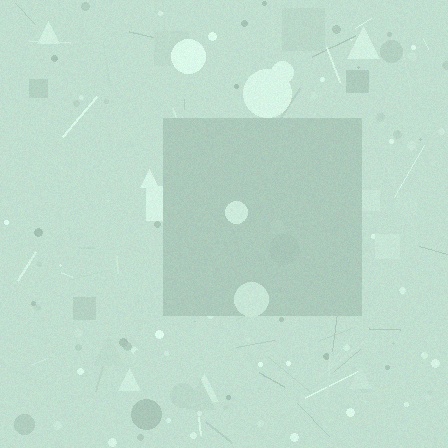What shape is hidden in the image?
A square is hidden in the image.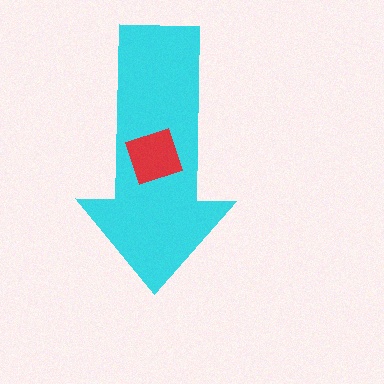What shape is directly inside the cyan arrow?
The red diamond.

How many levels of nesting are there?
2.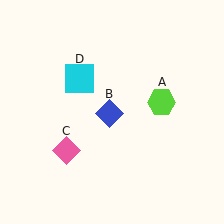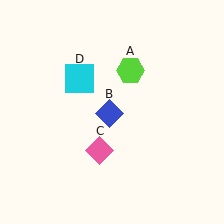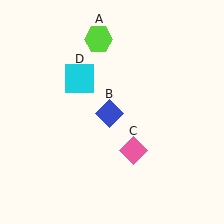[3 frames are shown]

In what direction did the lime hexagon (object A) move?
The lime hexagon (object A) moved up and to the left.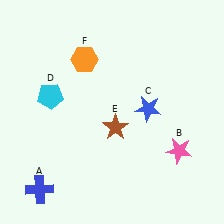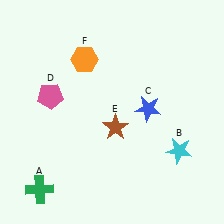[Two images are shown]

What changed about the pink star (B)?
In Image 1, B is pink. In Image 2, it changed to cyan.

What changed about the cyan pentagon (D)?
In Image 1, D is cyan. In Image 2, it changed to pink.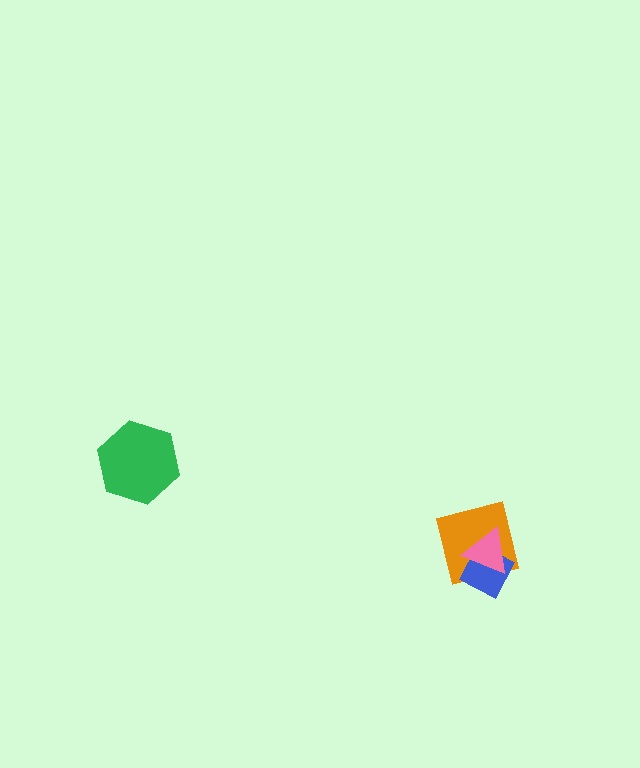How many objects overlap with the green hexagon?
0 objects overlap with the green hexagon.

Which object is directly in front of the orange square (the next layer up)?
The blue diamond is directly in front of the orange square.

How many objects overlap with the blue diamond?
2 objects overlap with the blue diamond.